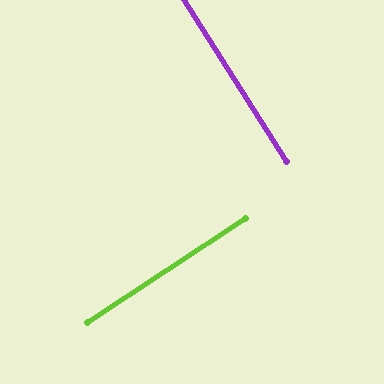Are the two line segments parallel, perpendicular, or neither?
Perpendicular — they meet at approximately 89°.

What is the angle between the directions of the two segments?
Approximately 89 degrees.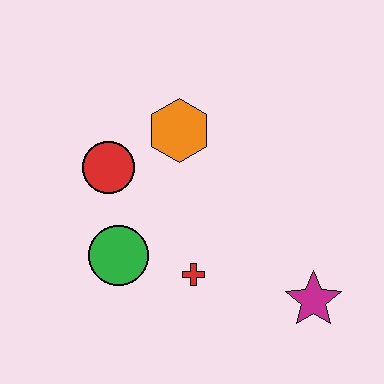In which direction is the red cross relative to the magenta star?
The red cross is to the left of the magenta star.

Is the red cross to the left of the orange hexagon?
No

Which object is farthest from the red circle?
The magenta star is farthest from the red circle.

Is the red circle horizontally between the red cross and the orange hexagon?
No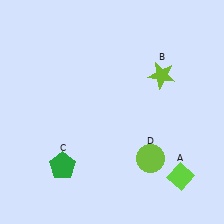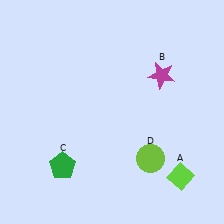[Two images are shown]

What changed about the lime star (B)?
In Image 1, B is lime. In Image 2, it changed to magenta.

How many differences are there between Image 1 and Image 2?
There is 1 difference between the two images.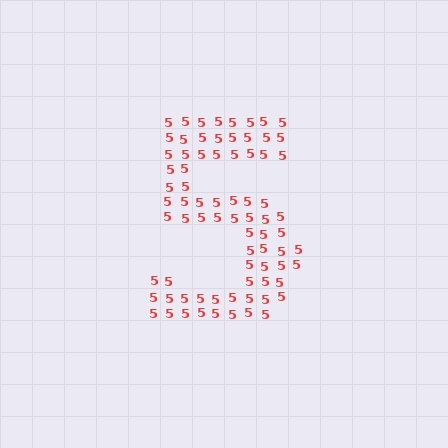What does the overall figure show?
The overall figure shows the digit 5.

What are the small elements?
The small elements are digit 5's.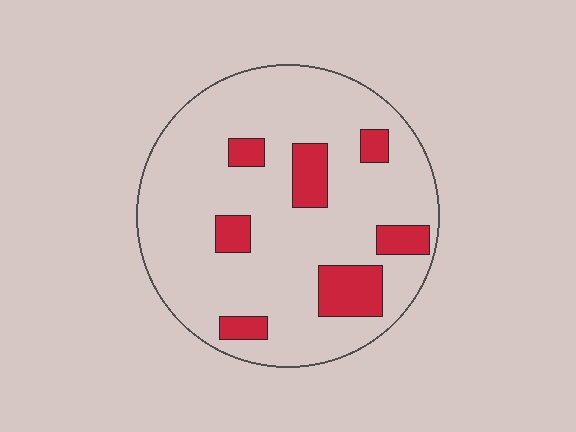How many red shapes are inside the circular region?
7.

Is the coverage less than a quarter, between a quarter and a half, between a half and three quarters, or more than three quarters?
Less than a quarter.